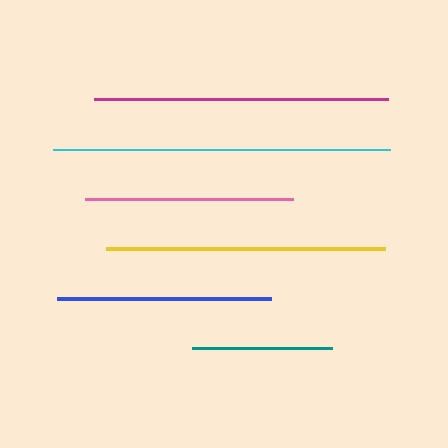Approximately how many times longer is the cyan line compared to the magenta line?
The cyan line is approximately 1.1 times the length of the magenta line.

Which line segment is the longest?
The cyan line is the longest at approximately 337 pixels.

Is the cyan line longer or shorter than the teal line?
The cyan line is longer than the teal line.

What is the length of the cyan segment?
The cyan segment is approximately 337 pixels long.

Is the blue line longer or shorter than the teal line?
The blue line is longer than the teal line.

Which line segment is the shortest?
The teal line is the shortest at approximately 140 pixels.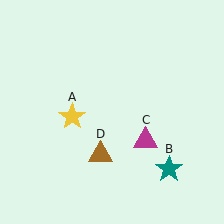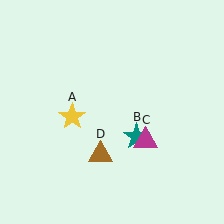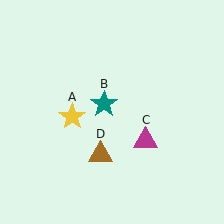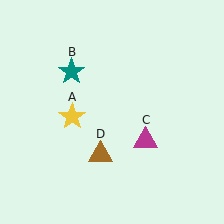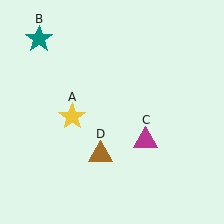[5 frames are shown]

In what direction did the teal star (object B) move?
The teal star (object B) moved up and to the left.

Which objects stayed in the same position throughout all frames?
Yellow star (object A) and magenta triangle (object C) and brown triangle (object D) remained stationary.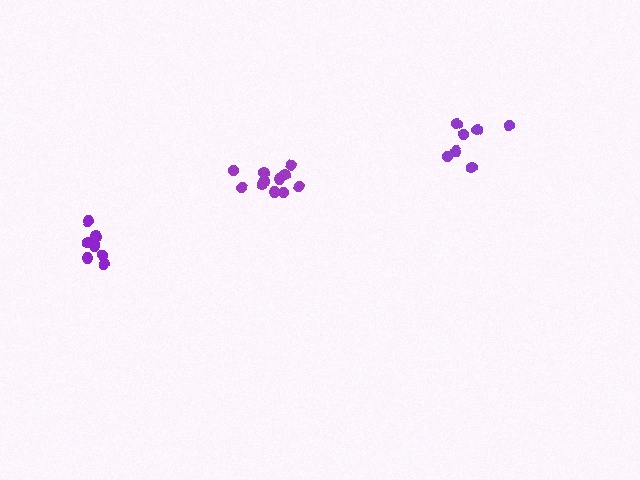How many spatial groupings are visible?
There are 3 spatial groupings.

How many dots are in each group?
Group 1: 11 dots, Group 2: 7 dots, Group 3: 7 dots (25 total).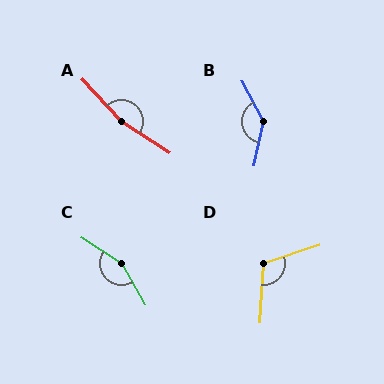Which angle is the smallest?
D, at approximately 112 degrees.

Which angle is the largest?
A, at approximately 166 degrees.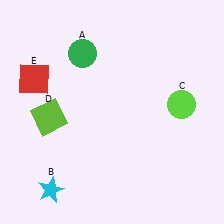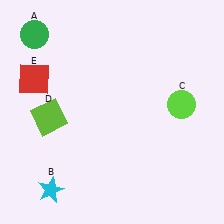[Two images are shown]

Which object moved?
The green circle (A) moved left.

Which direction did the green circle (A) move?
The green circle (A) moved left.